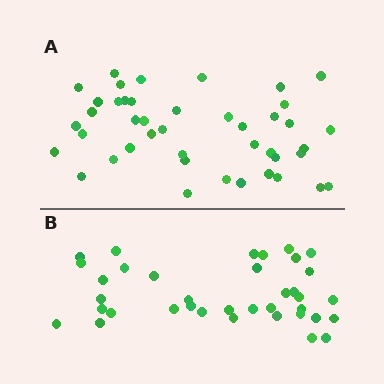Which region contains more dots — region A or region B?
Region A (the top region) has more dots.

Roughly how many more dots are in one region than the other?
Region A has about 6 more dots than region B.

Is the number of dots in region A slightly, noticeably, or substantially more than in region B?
Region A has only slightly more — the two regions are fairly close. The ratio is roughly 1.2 to 1.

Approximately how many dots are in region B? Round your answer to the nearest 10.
About 40 dots. (The exact count is 37, which rounds to 40.)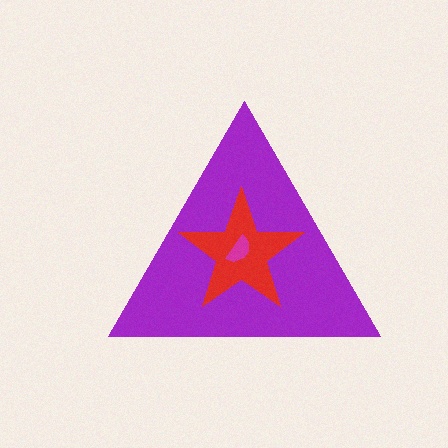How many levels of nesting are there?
3.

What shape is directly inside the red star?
The magenta semicircle.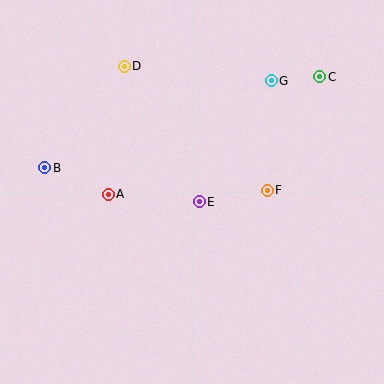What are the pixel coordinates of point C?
Point C is at (320, 77).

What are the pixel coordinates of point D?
Point D is at (124, 67).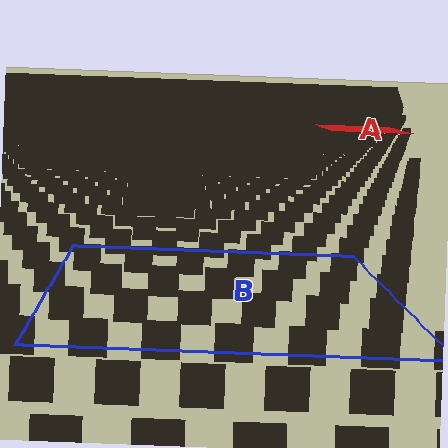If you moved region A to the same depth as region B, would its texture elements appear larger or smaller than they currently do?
They would appear larger. At a closer depth, the same texture elements are projected at a bigger on-screen size.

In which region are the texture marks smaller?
The texture marks are smaller in region A, because it is farther away.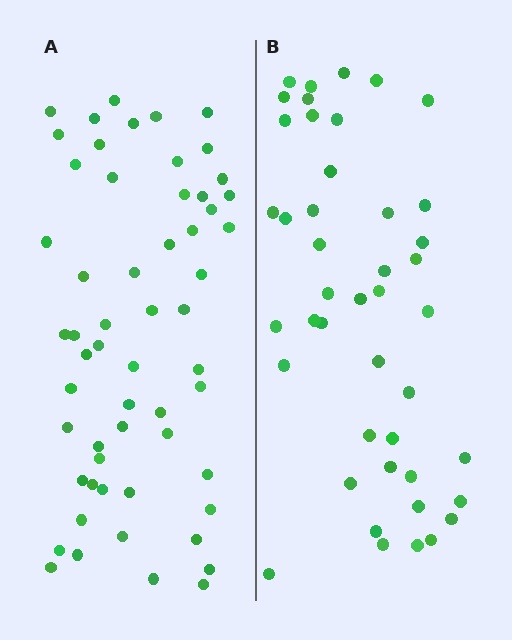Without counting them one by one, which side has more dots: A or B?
Region A (the left region) has more dots.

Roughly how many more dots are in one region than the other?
Region A has approximately 15 more dots than region B.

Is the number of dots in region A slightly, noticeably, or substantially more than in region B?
Region A has noticeably more, but not dramatically so. The ratio is roughly 1.3 to 1.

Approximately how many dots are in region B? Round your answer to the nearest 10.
About 40 dots. (The exact count is 44, which rounds to 40.)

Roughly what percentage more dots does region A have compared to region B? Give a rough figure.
About 30% more.